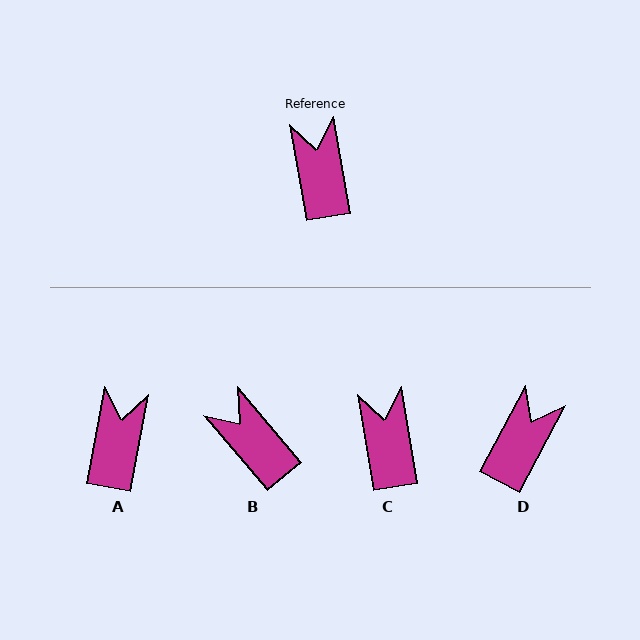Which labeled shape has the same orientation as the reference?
C.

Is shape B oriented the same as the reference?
No, it is off by about 30 degrees.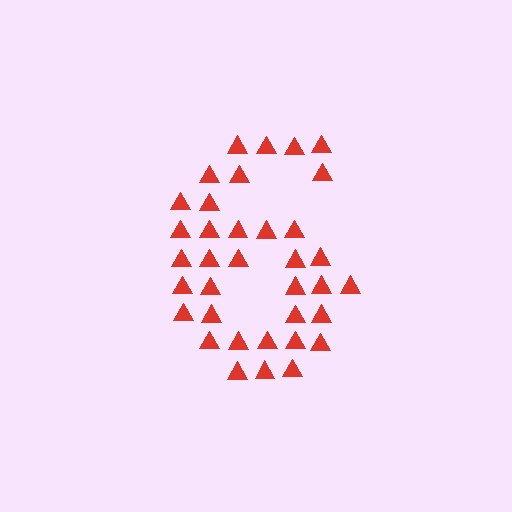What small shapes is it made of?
It is made of small triangles.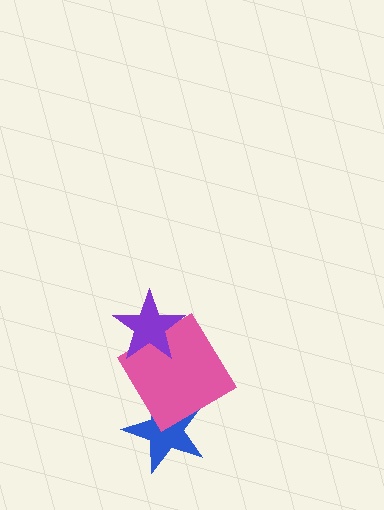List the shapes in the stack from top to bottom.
From top to bottom: the purple star, the pink diamond, the blue star.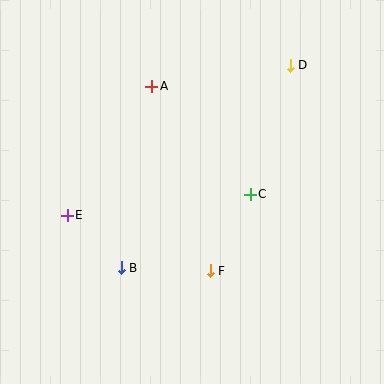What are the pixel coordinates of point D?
Point D is at (290, 65).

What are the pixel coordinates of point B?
Point B is at (121, 268).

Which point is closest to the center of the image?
Point C at (250, 194) is closest to the center.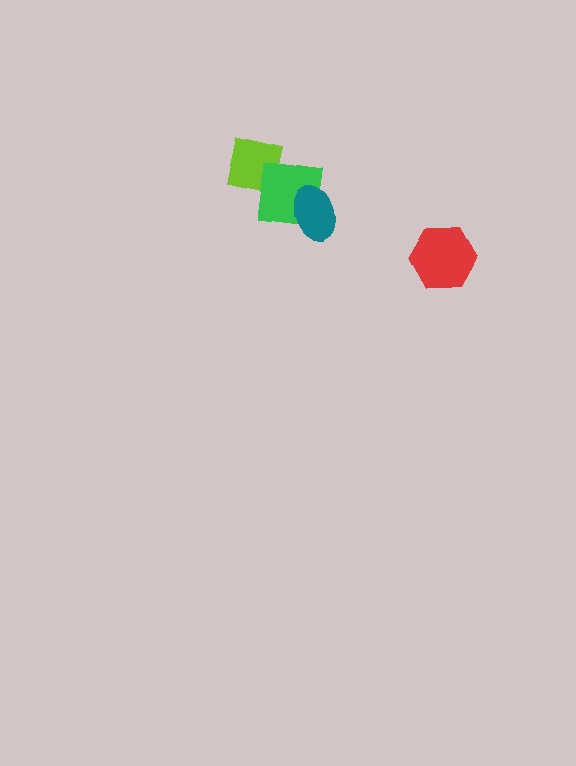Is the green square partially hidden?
Yes, it is partially covered by another shape.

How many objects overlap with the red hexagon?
0 objects overlap with the red hexagon.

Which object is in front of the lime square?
The green square is in front of the lime square.